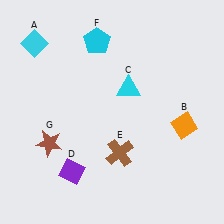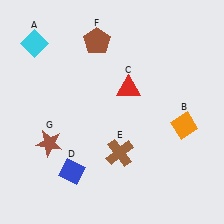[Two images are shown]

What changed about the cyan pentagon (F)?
In Image 1, F is cyan. In Image 2, it changed to brown.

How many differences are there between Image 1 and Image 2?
There are 3 differences between the two images.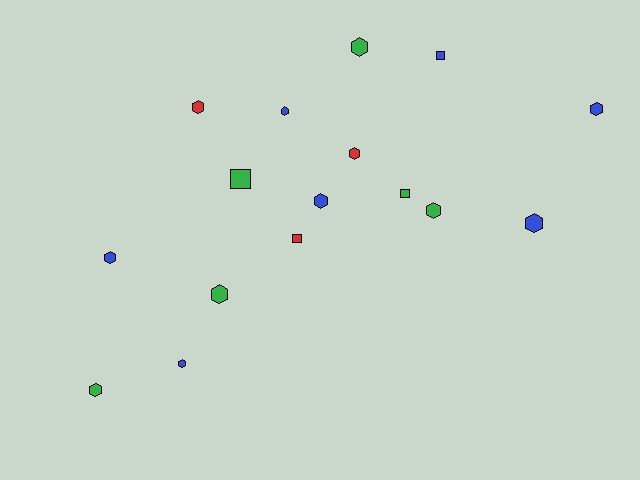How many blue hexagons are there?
There are 6 blue hexagons.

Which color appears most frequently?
Blue, with 7 objects.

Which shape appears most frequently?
Hexagon, with 12 objects.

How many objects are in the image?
There are 16 objects.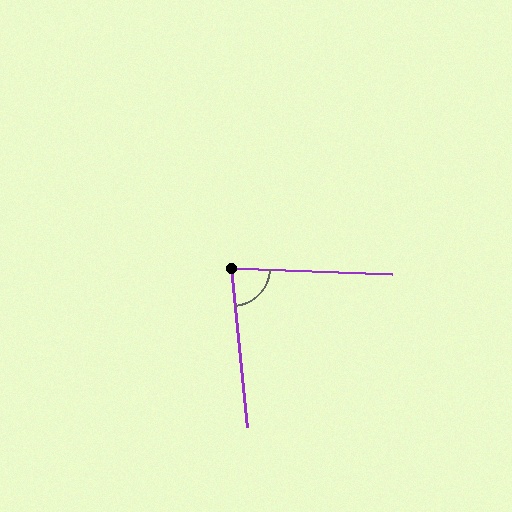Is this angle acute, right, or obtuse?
It is acute.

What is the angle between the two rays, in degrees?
Approximately 82 degrees.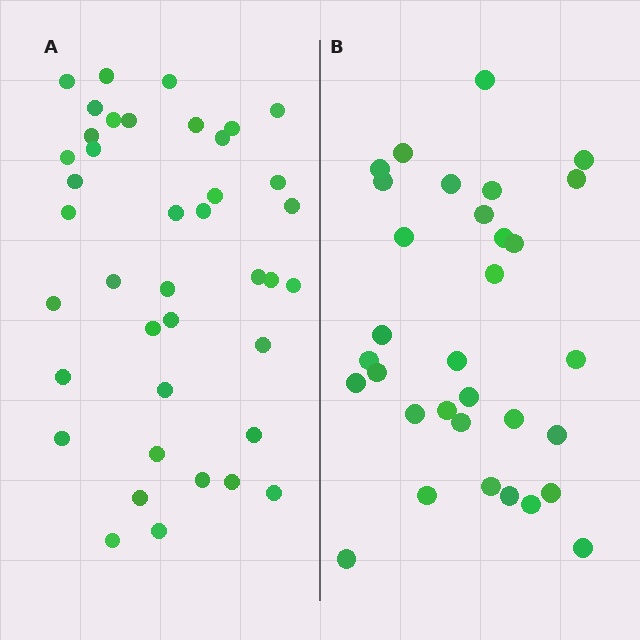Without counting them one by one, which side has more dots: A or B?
Region A (the left region) has more dots.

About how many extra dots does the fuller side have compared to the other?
Region A has roughly 8 or so more dots than region B.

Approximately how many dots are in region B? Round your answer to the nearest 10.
About 30 dots. (The exact count is 32, which rounds to 30.)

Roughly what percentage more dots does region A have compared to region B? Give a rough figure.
About 25% more.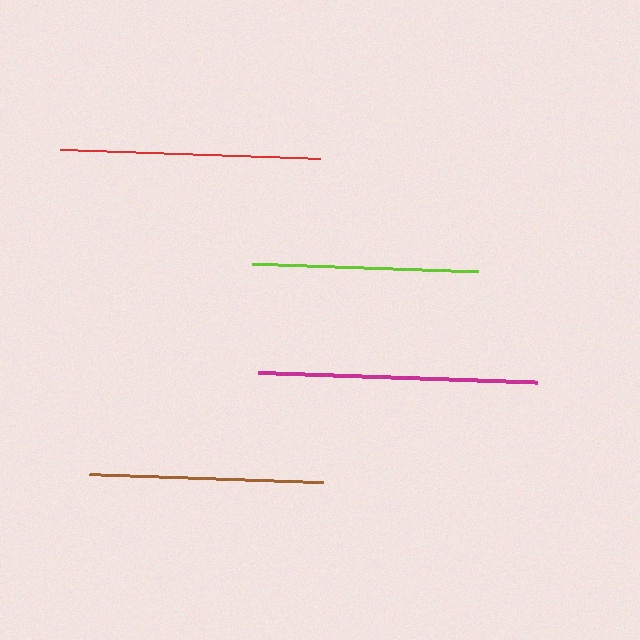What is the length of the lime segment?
The lime segment is approximately 226 pixels long.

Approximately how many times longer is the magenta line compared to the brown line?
The magenta line is approximately 1.2 times the length of the brown line.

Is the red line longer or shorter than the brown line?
The red line is longer than the brown line.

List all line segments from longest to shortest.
From longest to shortest: magenta, red, brown, lime.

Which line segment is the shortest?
The lime line is the shortest at approximately 226 pixels.